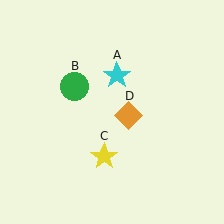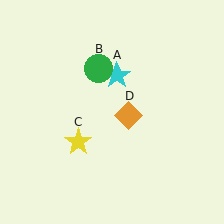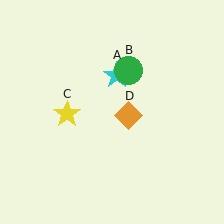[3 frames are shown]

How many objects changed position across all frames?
2 objects changed position: green circle (object B), yellow star (object C).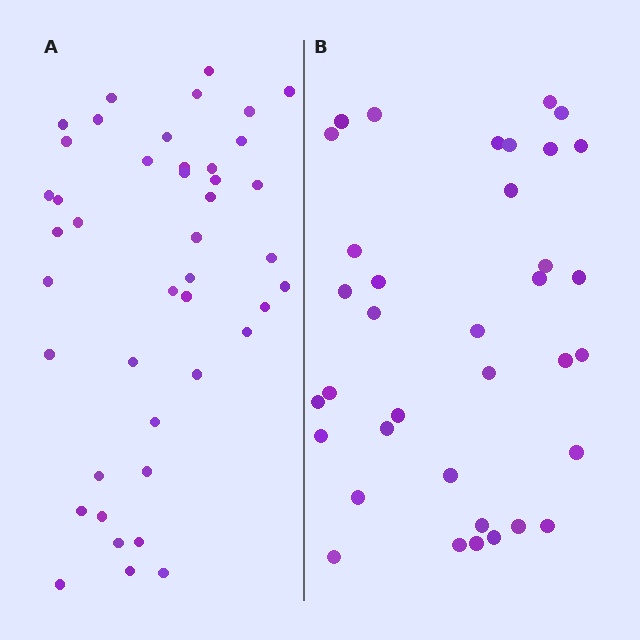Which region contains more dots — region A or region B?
Region A (the left region) has more dots.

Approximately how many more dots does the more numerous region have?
Region A has roughly 8 or so more dots than region B.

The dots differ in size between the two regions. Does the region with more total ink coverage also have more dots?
No. Region B has more total ink coverage because its dots are larger, but region A actually contains more individual dots. Total area can be misleading — the number of items is what matters here.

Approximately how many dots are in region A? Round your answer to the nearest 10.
About 40 dots. (The exact count is 43, which rounds to 40.)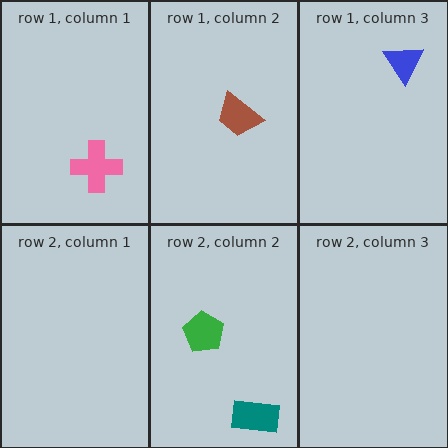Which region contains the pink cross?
The row 1, column 1 region.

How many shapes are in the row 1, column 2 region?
1.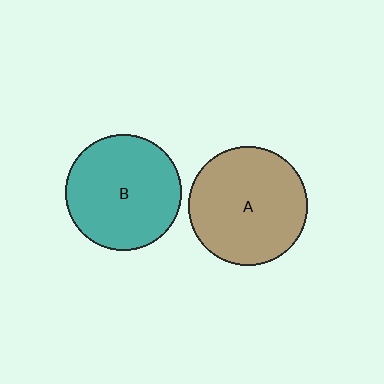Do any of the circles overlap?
No, none of the circles overlap.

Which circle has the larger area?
Circle A (brown).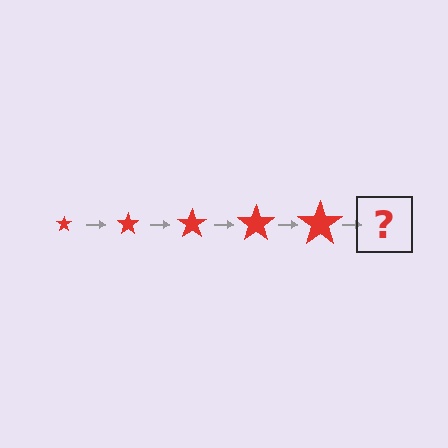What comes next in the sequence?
The next element should be a red star, larger than the previous one.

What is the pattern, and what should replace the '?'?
The pattern is that the star gets progressively larger each step. The '?' should be a red star, larger than the previous one.